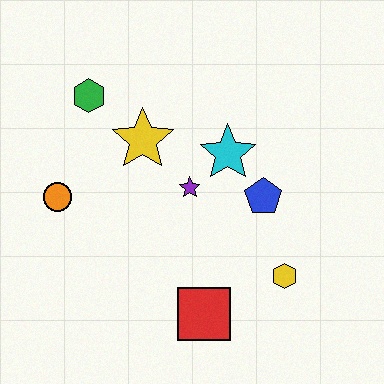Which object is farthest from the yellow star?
The yellow hexagon is farthest from the yellow star.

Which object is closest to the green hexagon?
The yellow star is closest to the green hexagon.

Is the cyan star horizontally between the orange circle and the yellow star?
No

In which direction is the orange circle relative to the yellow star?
The orange circle is to the left of the yellow star.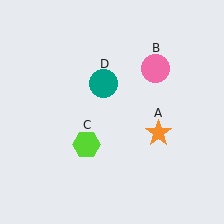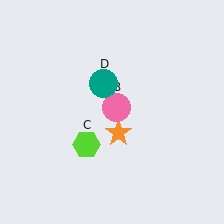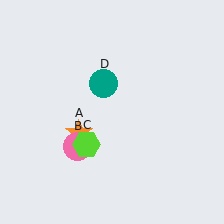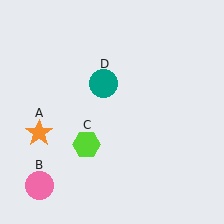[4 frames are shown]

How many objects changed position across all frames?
2 objects changed position: orange star (object A), pink circle (object B).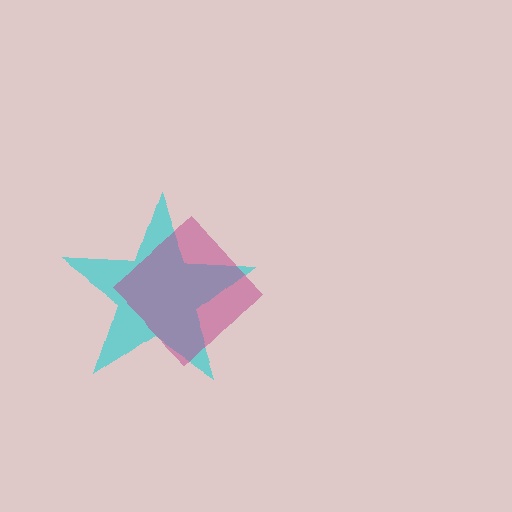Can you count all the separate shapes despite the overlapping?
Yes, there are 2 separate shapes.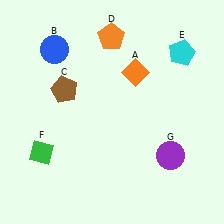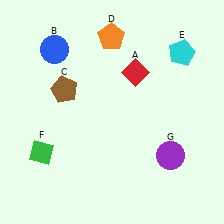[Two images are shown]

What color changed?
The diamond (A) changed from orange in Image 1 to red in Image 2.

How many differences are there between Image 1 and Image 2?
There is 1 difference between the two images.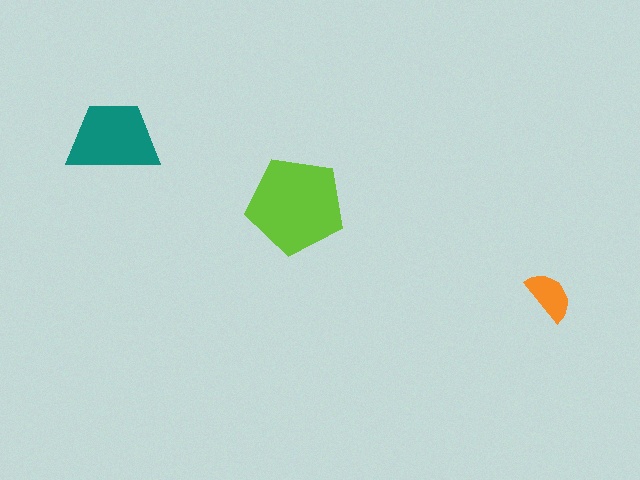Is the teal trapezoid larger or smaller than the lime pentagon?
Smaller.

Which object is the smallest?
The orange semicircle.